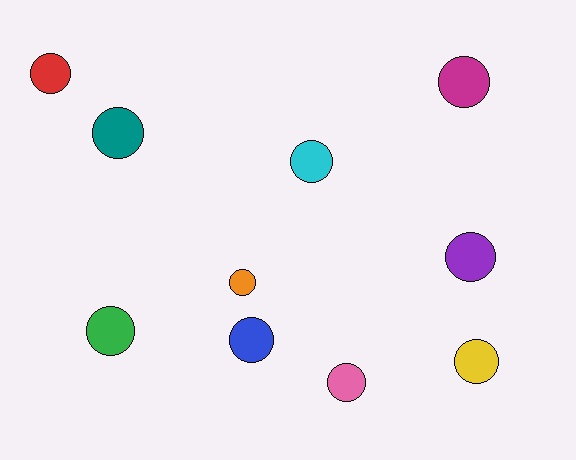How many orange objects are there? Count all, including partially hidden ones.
There is 1 orange object.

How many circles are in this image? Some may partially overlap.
There are 10 circles.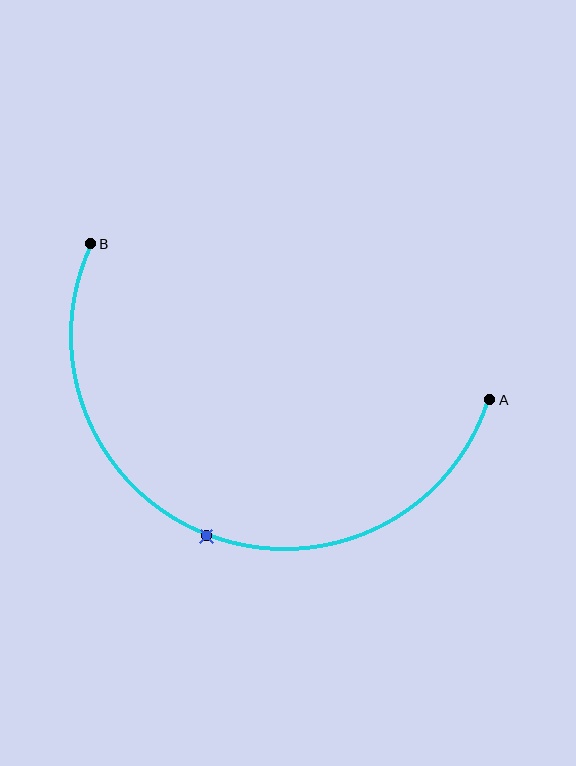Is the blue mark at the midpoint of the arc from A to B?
Yes. The blue mark lies on the arc at equal arc-length from both A and B — it is the arc midpoint.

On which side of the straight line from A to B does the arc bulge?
The arc bulges below the straight line connecting A and B.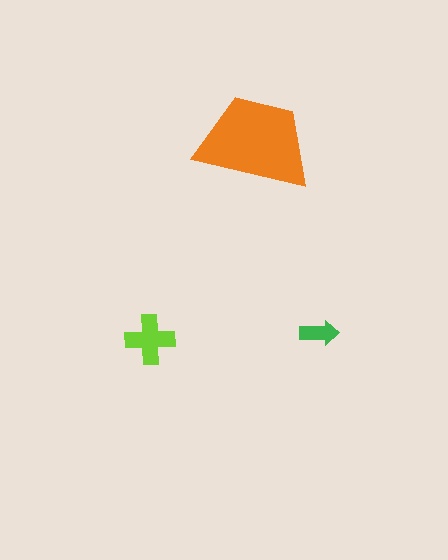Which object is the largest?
The orange trapezoid.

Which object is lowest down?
The lime cross is bottommost.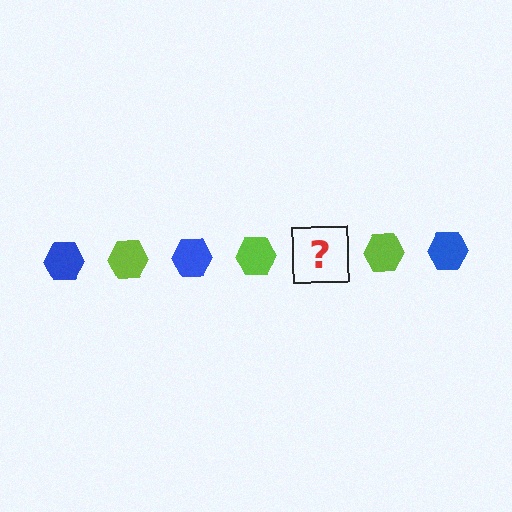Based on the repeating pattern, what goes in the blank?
The blank should be a blue hexagon.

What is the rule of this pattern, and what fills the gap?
The rule is that the pattern cycles through blue, lime hexagons. The gap should be filled with a blue hexagon.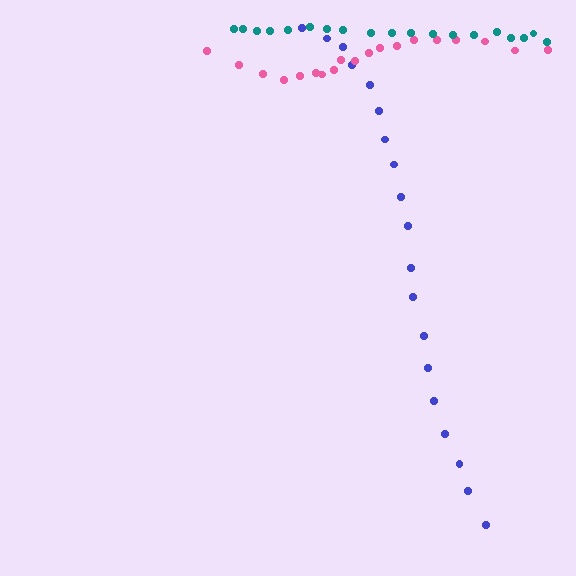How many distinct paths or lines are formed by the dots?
There are 3 distinct paths.